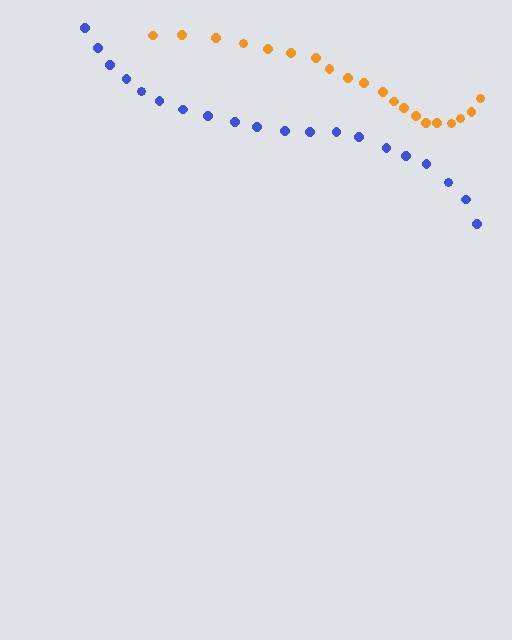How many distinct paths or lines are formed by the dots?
There are 2 distinct paths.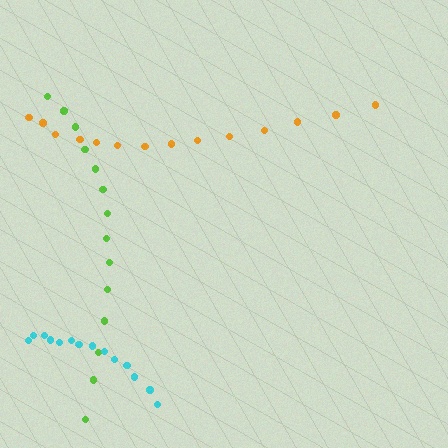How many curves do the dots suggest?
There are 3 distinct paths.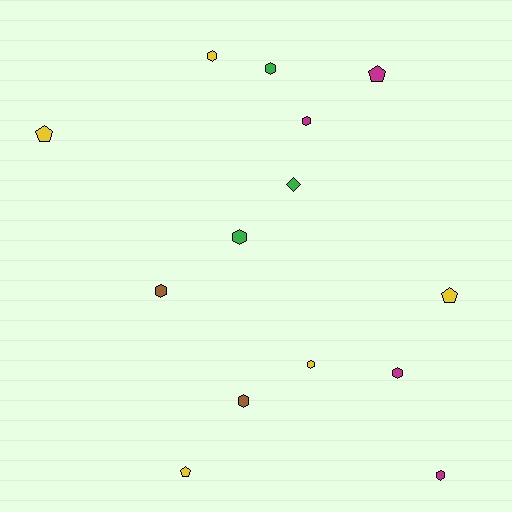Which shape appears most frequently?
Hexagon, with 9 objects.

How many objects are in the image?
There are 14 objects.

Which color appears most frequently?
Yellow, with 5 objects.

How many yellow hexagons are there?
There are 2 yellow hexagons.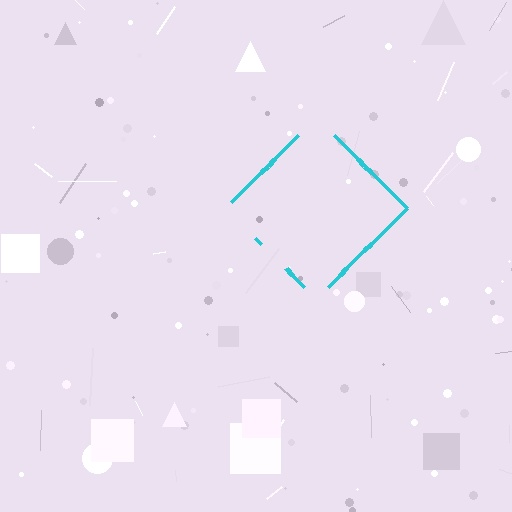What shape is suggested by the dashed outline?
The dashed outline suggests a diamond.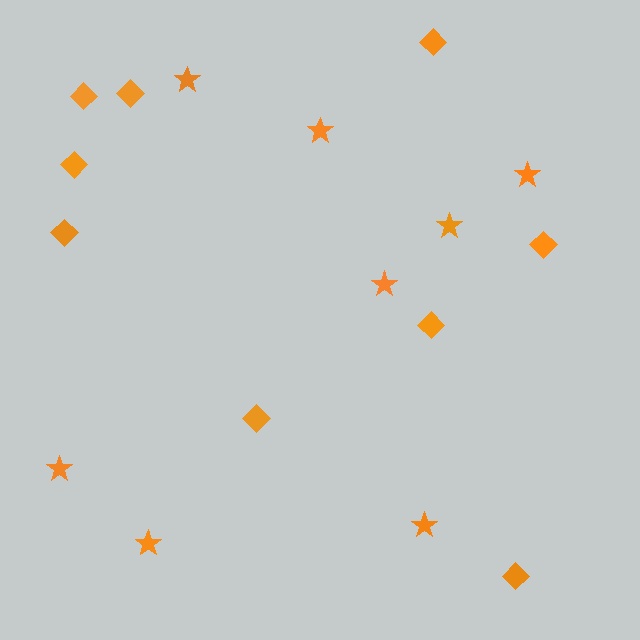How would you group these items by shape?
There are 2 groups: one group of diamonds (9) and one group of stars (8).